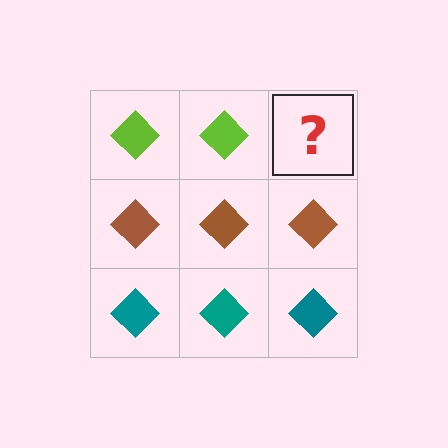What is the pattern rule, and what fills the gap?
The rule is that each row has a consistent color. The gap should be filled with a lime diamond.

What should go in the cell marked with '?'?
The missing cell should contain a lime diamond.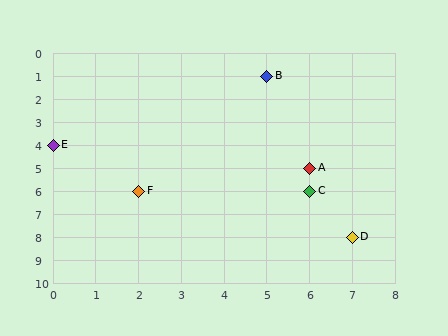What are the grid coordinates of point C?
Point C is at grid coordinates (6, 6).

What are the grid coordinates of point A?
Point A is at grid coordinates (6, 5).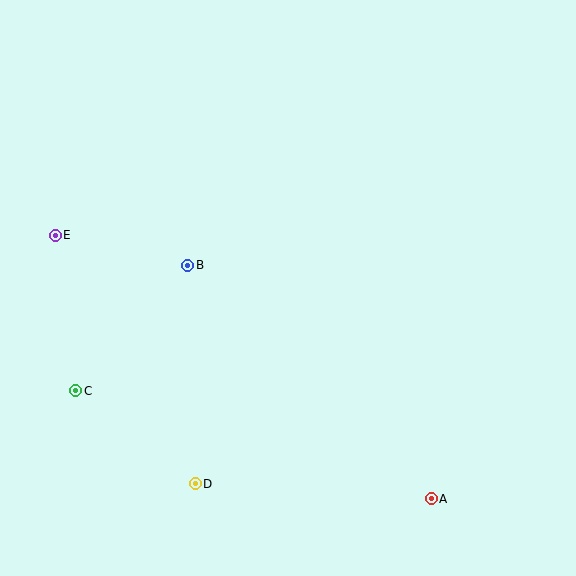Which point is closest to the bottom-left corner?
Point C is closest to the bottom-left corner.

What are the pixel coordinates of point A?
Point A is at (431, 499).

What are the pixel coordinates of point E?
Point E is at (55, 235).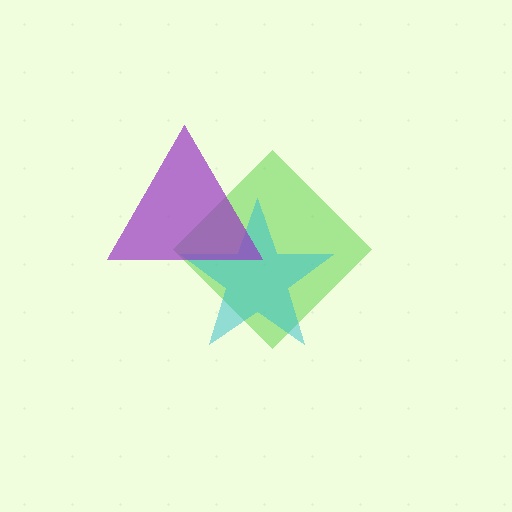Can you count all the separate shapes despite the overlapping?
Yes, there are 3 separate shapes.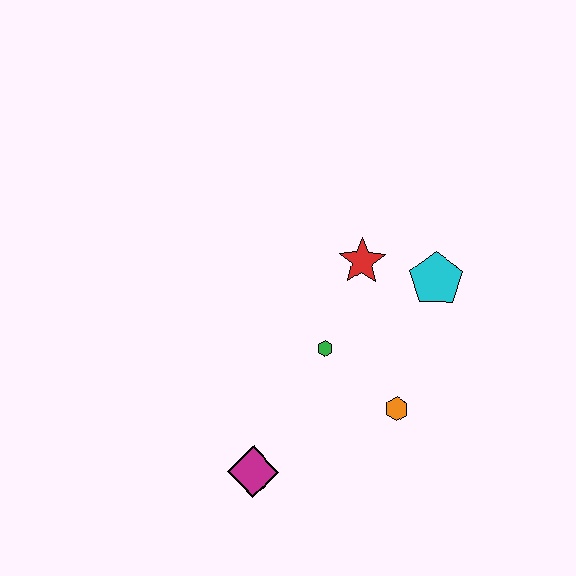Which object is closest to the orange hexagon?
The green hexagon is closest to the orange hexagon.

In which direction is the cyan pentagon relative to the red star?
The cyan pentagon is to the right of the red star.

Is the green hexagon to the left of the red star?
Yes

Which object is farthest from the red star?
The magenta diamond is farthest from the red star.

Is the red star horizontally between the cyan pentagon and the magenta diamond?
Yes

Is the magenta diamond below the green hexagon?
Yes